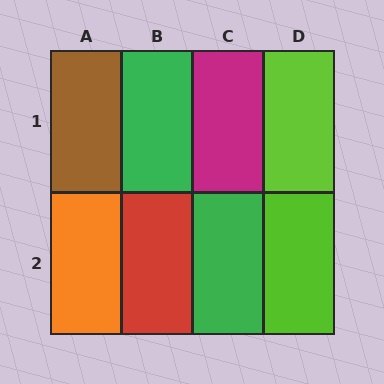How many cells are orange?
1 cell is orange.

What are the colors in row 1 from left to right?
Brown, green, magenta, lime.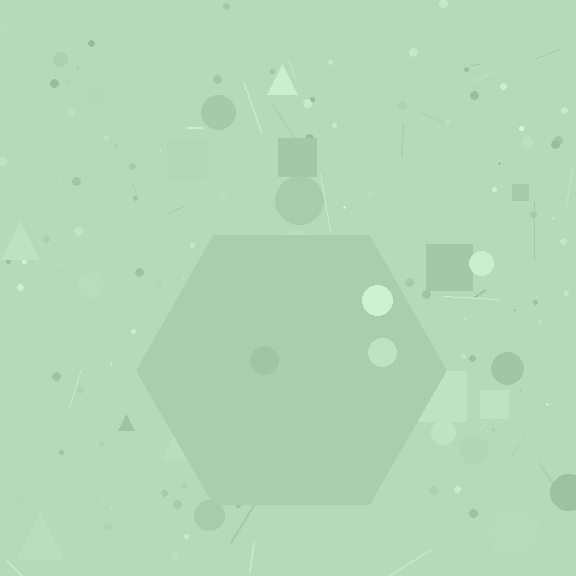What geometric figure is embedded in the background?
A hexagon is embedded in the background.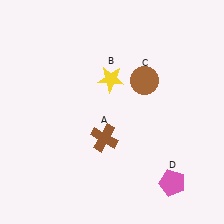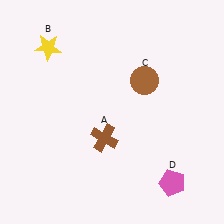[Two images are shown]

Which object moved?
The yellow star (B) moved left.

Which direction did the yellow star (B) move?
The yellow star (B) moved left.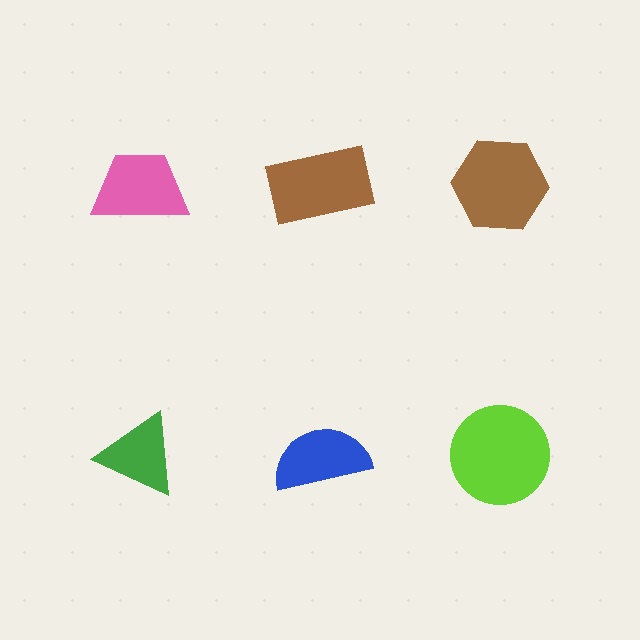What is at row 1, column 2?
A brown rectangle.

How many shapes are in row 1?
3 shapes.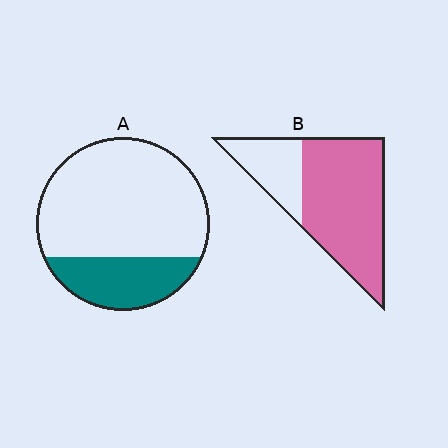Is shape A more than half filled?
No.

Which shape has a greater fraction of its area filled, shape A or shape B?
Shape B.